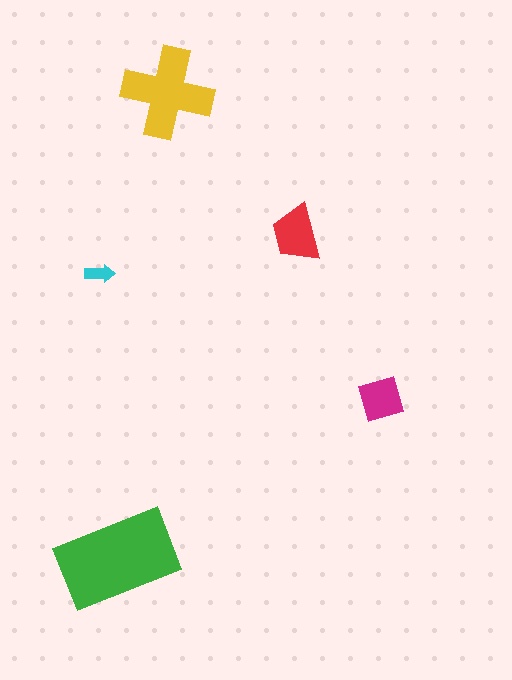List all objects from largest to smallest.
The green rectangle, the yellow cross, the red trapezoid, the magenta diamond, the cyan arrow.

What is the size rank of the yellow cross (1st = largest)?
2nd.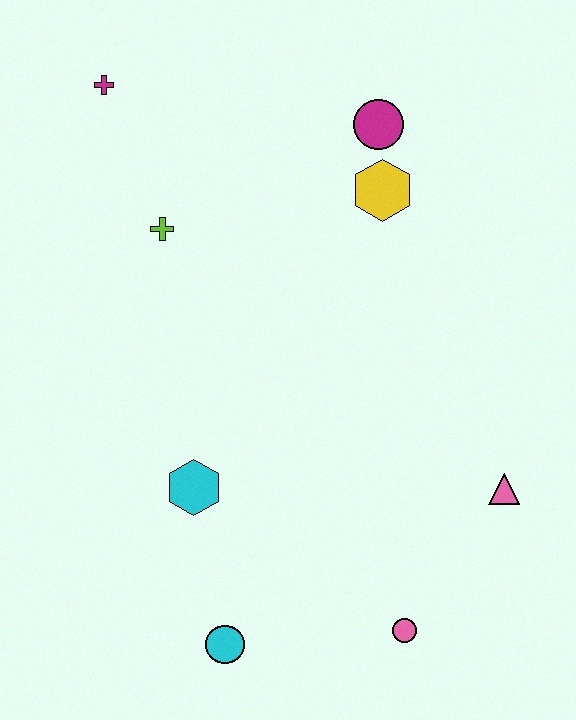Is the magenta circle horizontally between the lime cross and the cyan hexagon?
No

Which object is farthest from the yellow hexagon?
The cyan circle is farthest from the yellow hexagon.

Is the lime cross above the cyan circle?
Yes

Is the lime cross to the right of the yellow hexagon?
No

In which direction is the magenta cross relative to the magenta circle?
The magenta cross is to the left of the magenta circle.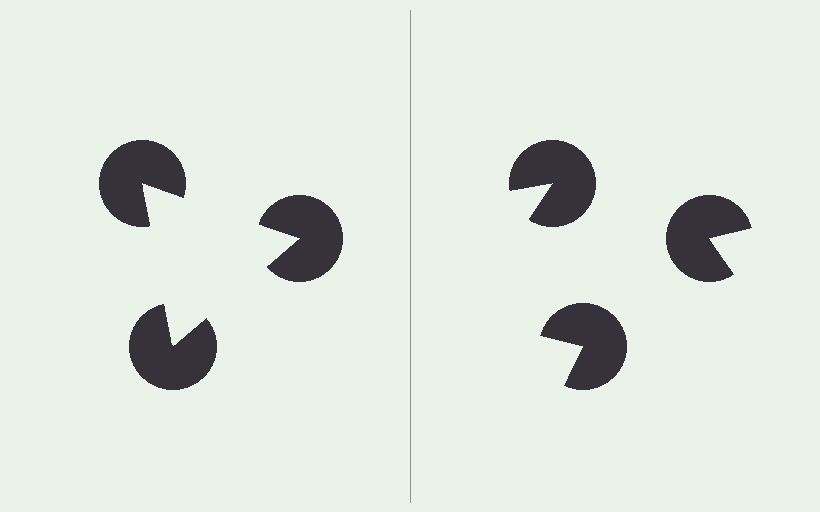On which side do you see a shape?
An illusory triangle appears on the left side. On the right side the wedge cuts are rotated, so no coherent shape forms.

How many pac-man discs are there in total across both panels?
6 — 3 on each side.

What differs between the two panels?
The pac-man discs are positioned identically on both sides; only the wedge orientations differ. On the left they align to a triangle; on the right they are misaligned.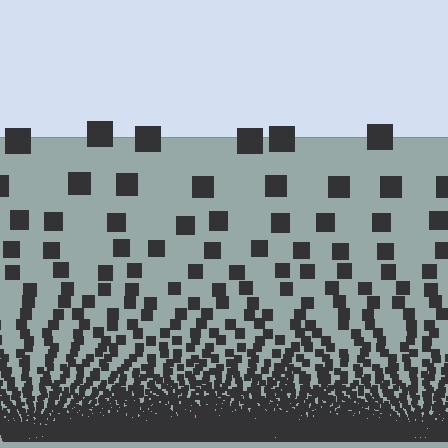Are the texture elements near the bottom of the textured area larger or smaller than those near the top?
Smaller. The gradient is inverted — elements near the bottom are smaller and denser.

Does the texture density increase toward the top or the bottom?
Density increases toward the bottom.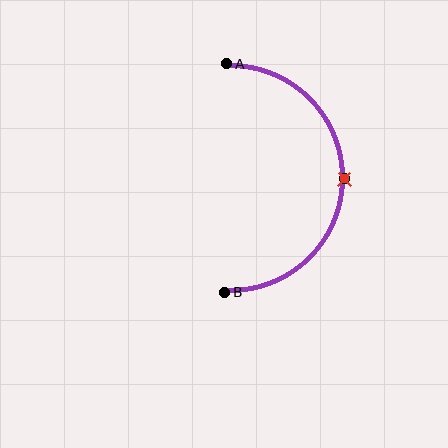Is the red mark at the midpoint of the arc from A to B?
Yes. The red mark lies on the arc at equal arc-length from both A and B — it is the arc midpoint.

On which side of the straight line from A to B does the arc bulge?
The arc bulges to the right of the straight line connecting A and B.